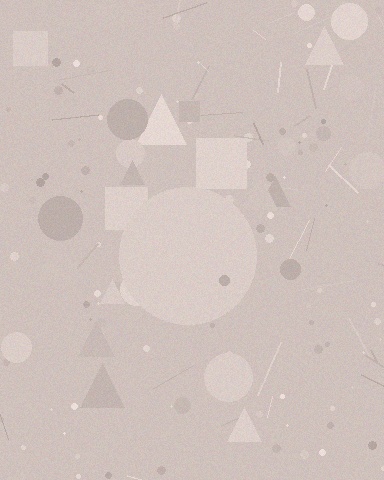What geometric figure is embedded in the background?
A circle is embedded in the background.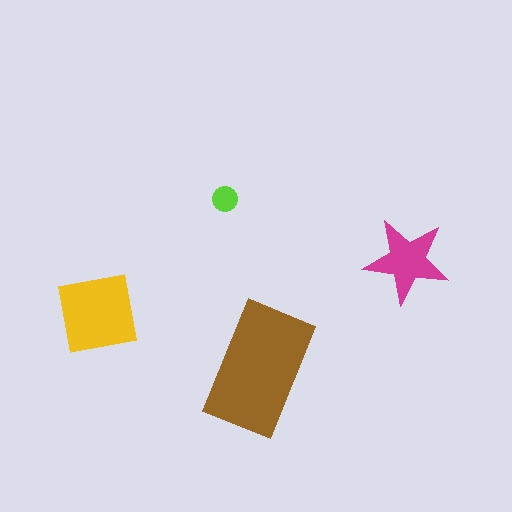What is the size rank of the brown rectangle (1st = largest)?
1st.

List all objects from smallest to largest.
The lime circle, the magenta star, the yellow square, the brown rectangle.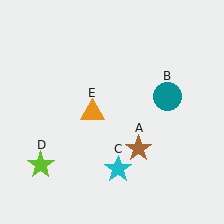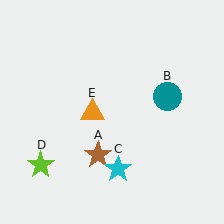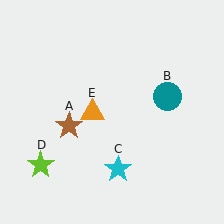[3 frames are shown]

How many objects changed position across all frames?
1 object changed position: brown star (object A).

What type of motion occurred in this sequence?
The brown star (object A) rotated clockwise around the center of the scene.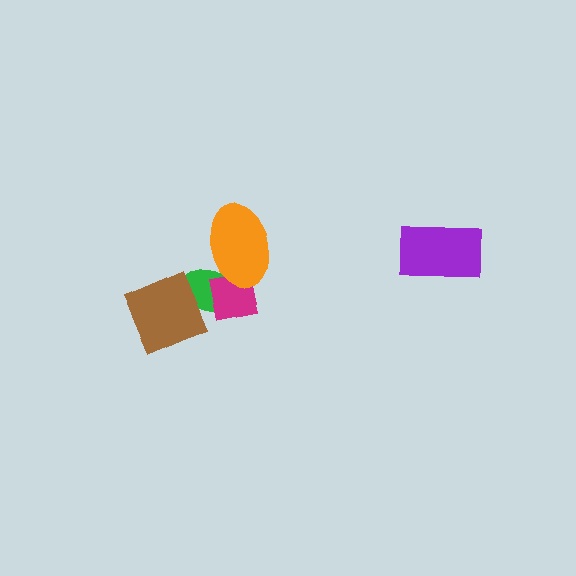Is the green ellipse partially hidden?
Yes, it is partially covered by another shape.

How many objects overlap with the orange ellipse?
2 objects overlap with the orange ellipse.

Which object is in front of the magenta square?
The orange ellipse is in front of the magenta square.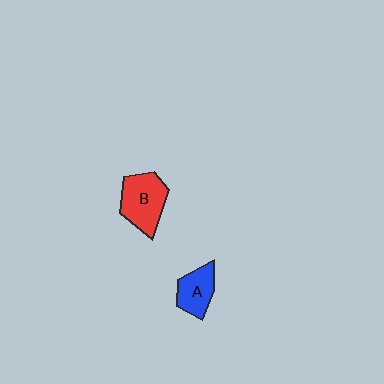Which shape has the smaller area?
Shape A (blue).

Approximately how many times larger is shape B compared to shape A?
Approximately 1.4 times.